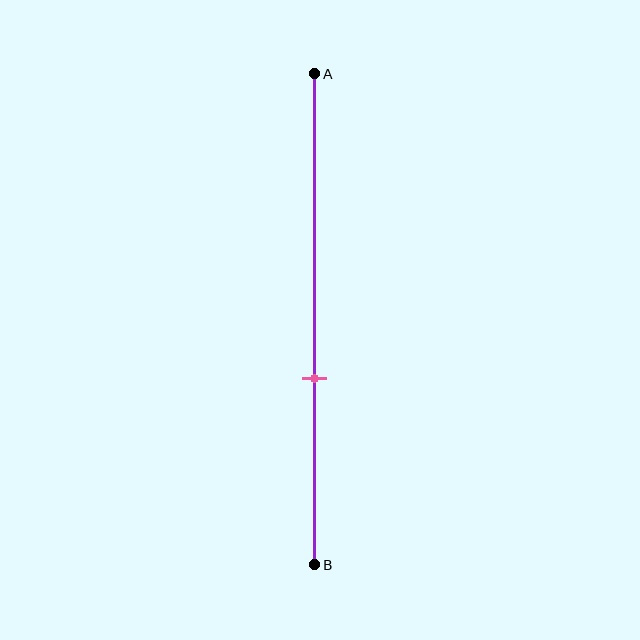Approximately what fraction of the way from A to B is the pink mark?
The pink mark is approximately 60% of the way from A to B.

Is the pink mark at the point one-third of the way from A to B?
No, the mark is at about 60% from A, not at the 33% one-third point.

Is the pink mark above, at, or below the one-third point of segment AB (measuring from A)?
The pink mark is below the one-third point of segment AB.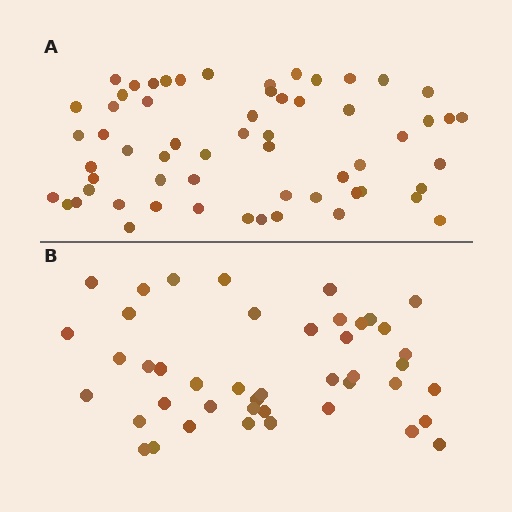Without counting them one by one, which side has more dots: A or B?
Region A (the top region) has more dots.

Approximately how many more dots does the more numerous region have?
Region A has approximately 15 more dots than region B.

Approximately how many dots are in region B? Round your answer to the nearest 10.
About 40 dots. (The exact count is 44, which rounds to 40.)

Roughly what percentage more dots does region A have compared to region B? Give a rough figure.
About 35% more.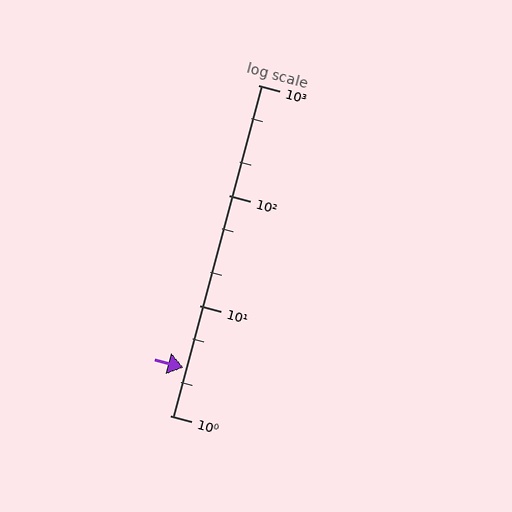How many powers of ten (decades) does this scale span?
The scale spans 3 decades, from 1 to 1000.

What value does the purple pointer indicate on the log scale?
The pointer indicates approximately 2.7.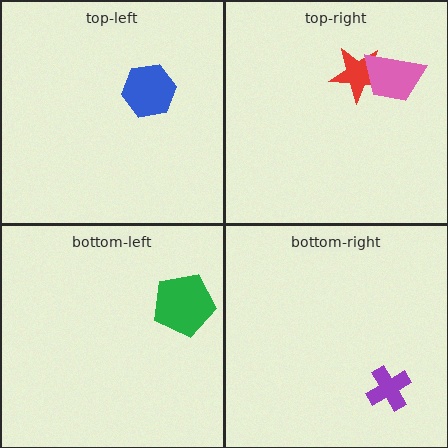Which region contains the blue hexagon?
The top-left region.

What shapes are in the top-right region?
The red star, the pink trapezoid.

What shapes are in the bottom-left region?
The green pentagon.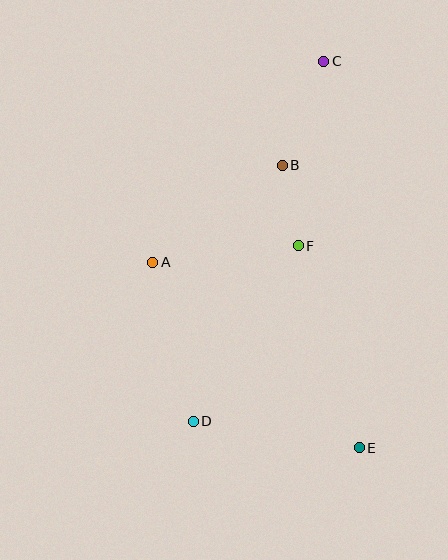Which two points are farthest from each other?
Points C and E are farthest from each other.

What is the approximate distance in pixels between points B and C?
The distance between B and C is approximately 112 pixels.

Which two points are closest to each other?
Points B and F are closest to each other.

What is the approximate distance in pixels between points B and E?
The distance between B and E is approximately 293 pixels.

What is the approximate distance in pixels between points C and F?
The distance between C and F is approximately 186 pixels.